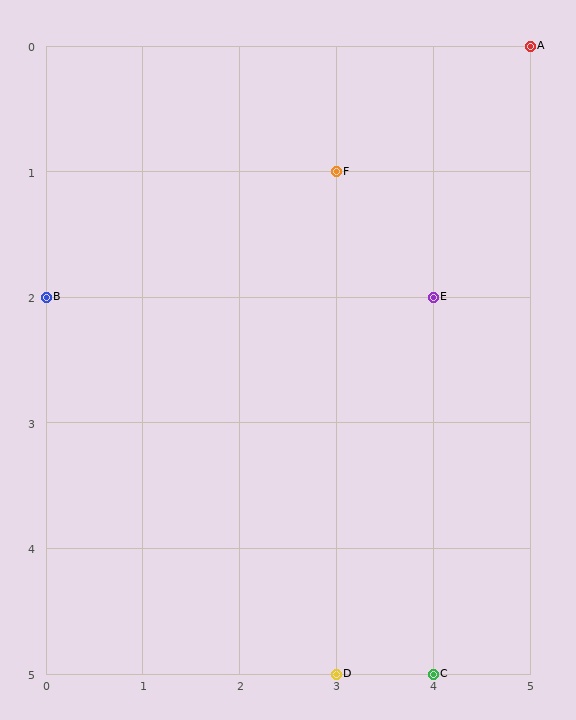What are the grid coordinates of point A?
Point A is at grid coordinates (5, 0).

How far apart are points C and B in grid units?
Points C and B are 4 columns and 3 rows apart (about 5.0 grid units diagonally).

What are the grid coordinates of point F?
Point F is at grid coordinates (3, 1).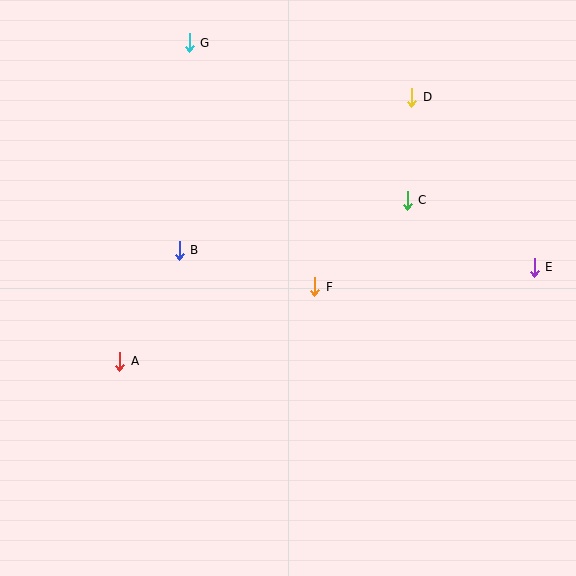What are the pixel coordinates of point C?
Point C is at (407, 200).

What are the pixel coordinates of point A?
Point A is at (120, 361).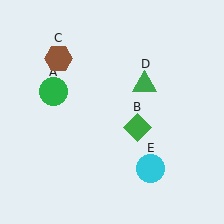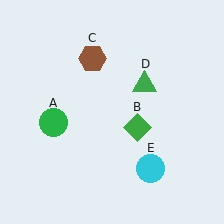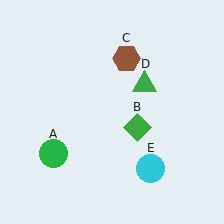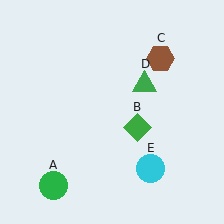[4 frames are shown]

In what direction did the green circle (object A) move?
The green circle (object A) moved down.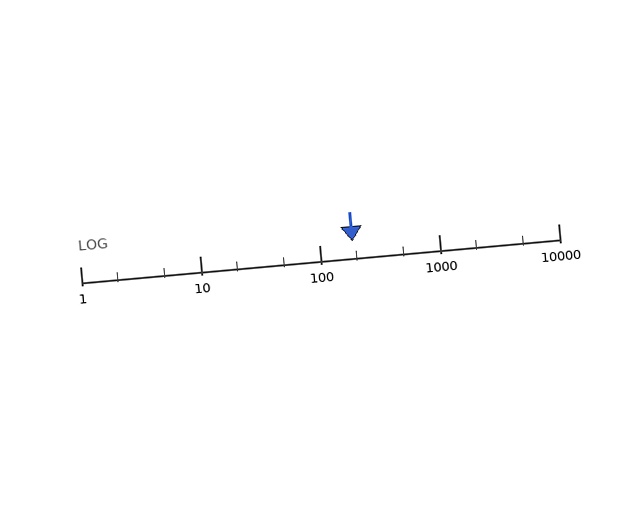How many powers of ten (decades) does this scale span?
The scale spans 4 decades, from 1 to 10000.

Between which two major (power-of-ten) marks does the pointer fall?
The pointer is between 100 and 1000.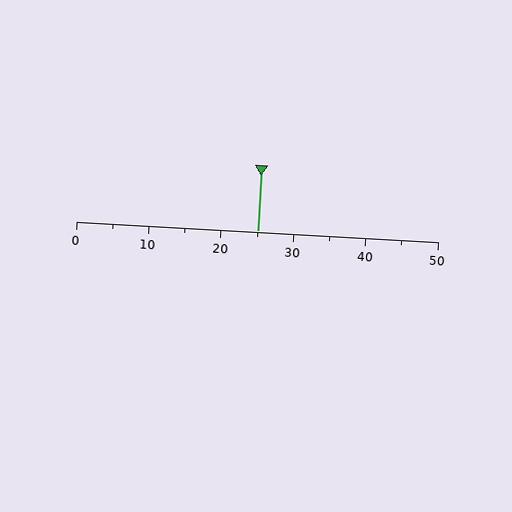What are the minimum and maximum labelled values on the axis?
The axis runs from 0 to 50.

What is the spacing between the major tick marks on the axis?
The major ticks are spaced 10 apart.